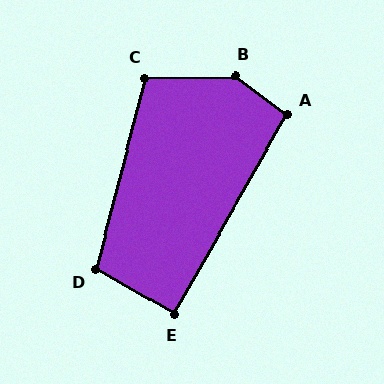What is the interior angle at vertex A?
Approximately 96 degrees (obtuse).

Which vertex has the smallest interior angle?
E, at approximately 90 degrees.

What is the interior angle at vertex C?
Approximately 105 degrees (obtuse).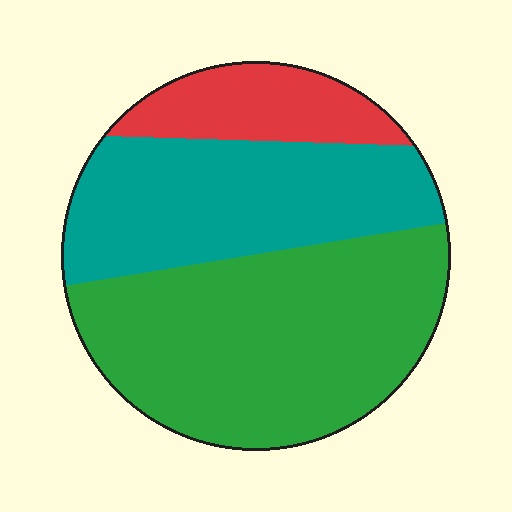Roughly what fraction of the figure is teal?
Teal takes up about one third (1/3) of the figure.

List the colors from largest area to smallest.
From largest to smallest: green, teal, red.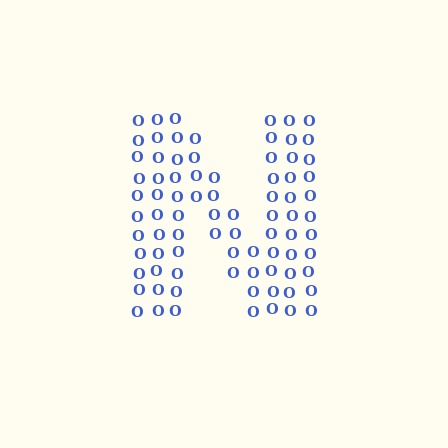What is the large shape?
The large shape is the letter N.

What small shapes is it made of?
It is made of small letter O's.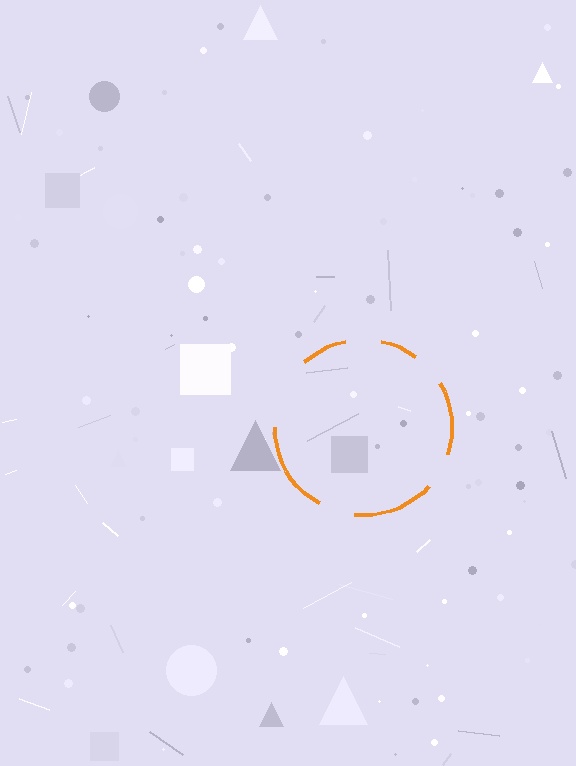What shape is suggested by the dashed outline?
The dashed outline suggests a circle.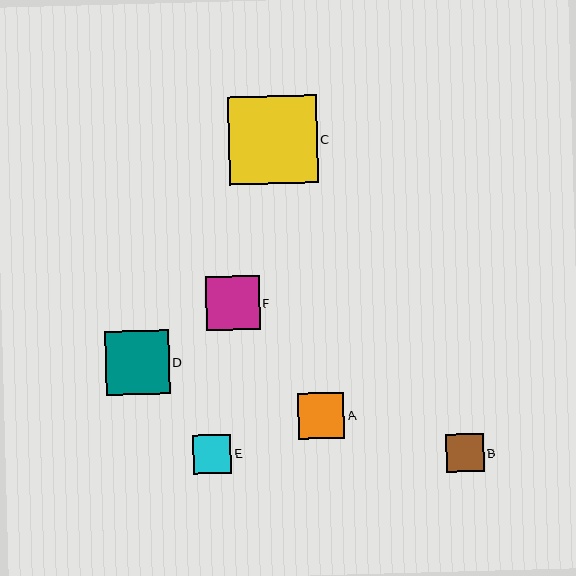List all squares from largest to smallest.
From largest to smallest: C, D, F, A, E, B.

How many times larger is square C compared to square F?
Square C is approximately 1.7 times the size of square F.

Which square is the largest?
Square C is the largest with a size of approximately 88 pixels.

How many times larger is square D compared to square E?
Square D is approximately 1.6 times the size of square E.